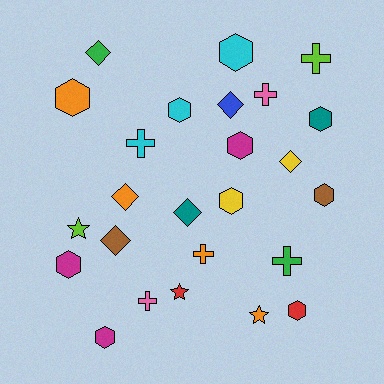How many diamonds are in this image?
There are 6 diamonds.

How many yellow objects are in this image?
There are 2 yellow objects.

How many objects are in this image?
There are 25 objects.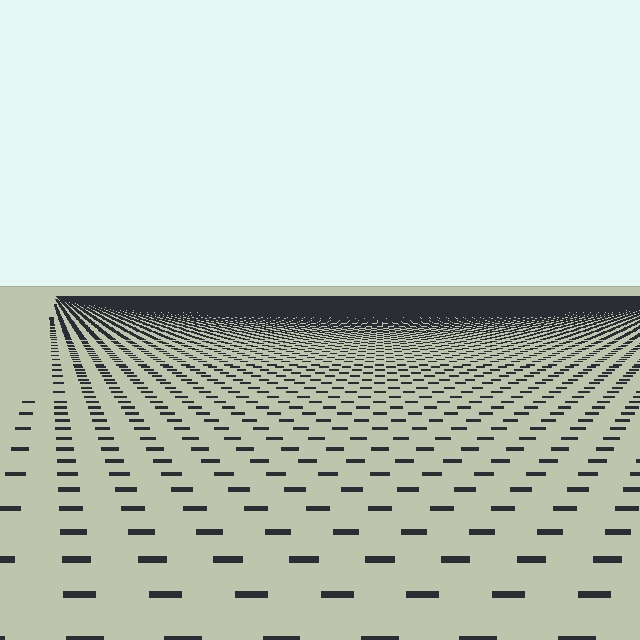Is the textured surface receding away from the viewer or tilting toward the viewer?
The surface is receding away from the viewer. Texture elements get smaller and denser toward the top.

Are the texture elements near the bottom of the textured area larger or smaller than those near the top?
Larger. Near the bottom, elements are closer to the viewer and appear at a bigger on-screen size.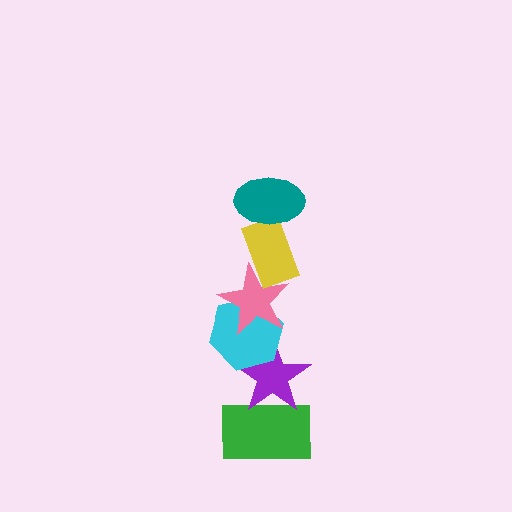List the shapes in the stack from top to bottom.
From top to bottom: the teal ellipse, the yellow rectangle, the pink star, the cyan hexagon, the purple star, the green rectangle.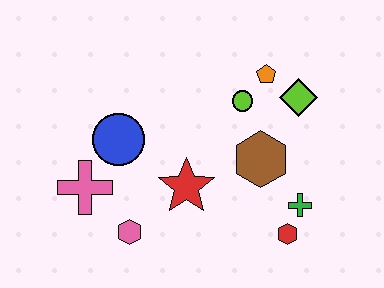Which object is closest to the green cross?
The red hexagon is closest to the green cross.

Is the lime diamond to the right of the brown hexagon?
Yes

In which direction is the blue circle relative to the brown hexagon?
The blue circle is to the left of the brown hexagon.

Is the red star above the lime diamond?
No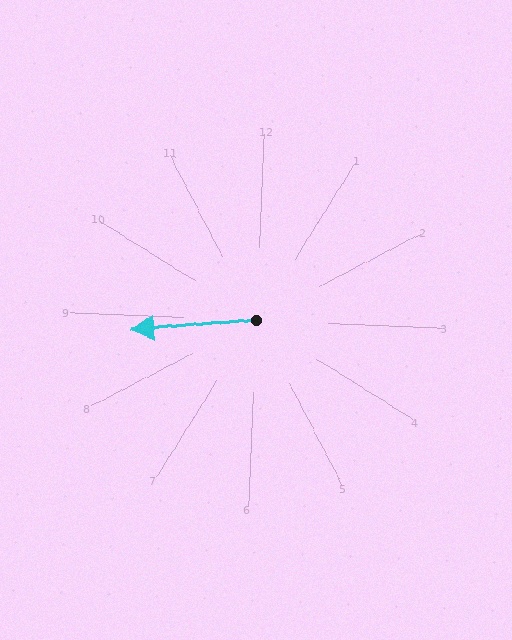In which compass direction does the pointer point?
West.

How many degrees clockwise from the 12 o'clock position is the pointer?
Approximately 263 degrees.